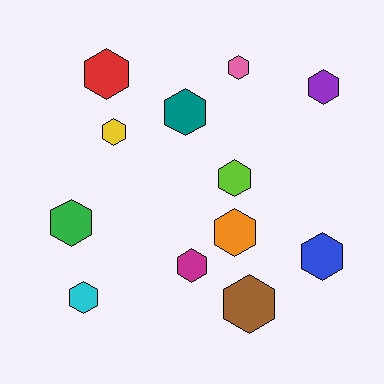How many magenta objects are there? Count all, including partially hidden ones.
There is 1 magenta object.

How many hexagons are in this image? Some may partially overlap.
There are 12 hexagons.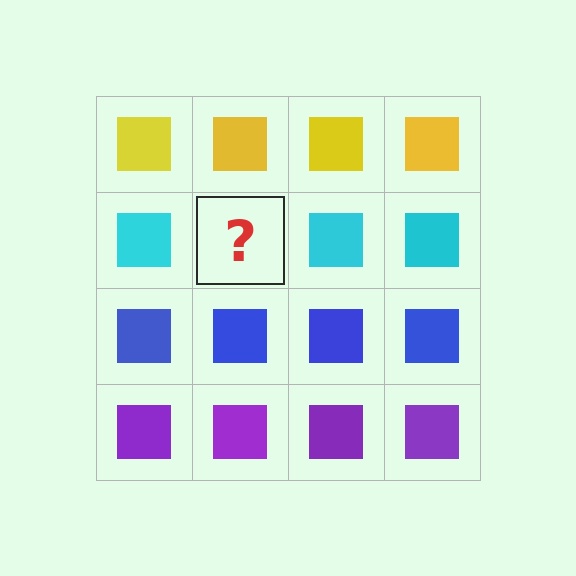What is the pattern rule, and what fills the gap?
The rule is that each row has a consistent color. The gap should be filled with a cyan square.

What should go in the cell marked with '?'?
The missing cell should contain a cyan square.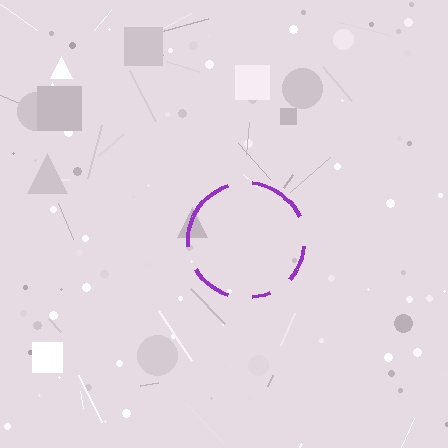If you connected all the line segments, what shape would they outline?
They would outline a circle.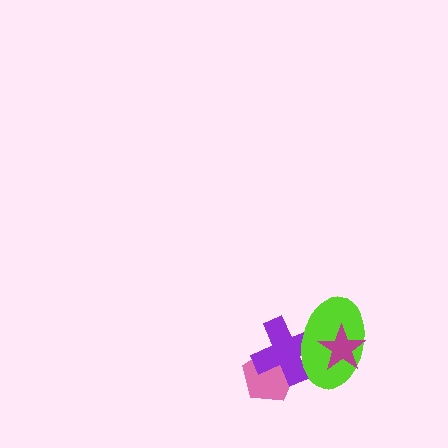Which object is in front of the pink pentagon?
The purple cross is in front of the pink pentagon.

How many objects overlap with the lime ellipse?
2 objects overlap with the lime ellipse.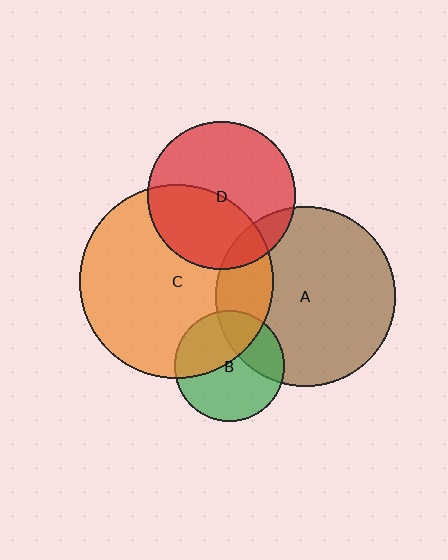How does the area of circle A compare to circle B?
Approximately 2.6 times.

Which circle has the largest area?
Circle C (orange).